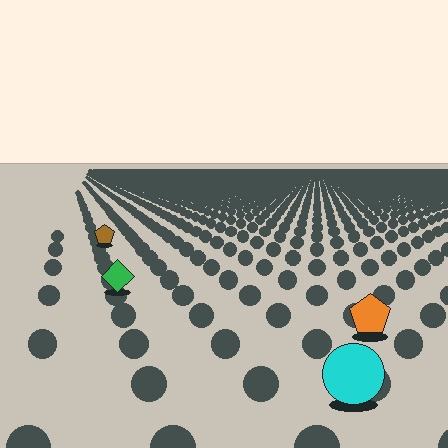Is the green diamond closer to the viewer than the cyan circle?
No. The cyan circle is closer — you can tell from the texture gradient: the ground texture is coarser near it.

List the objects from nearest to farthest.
From nearest to farthest: the cyan circle, the orange pentagon, the green diamond, the brown pentagon.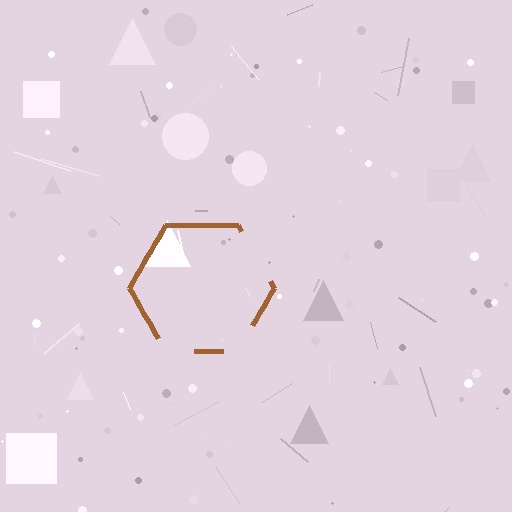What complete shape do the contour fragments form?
The contour fragments form a hexagon.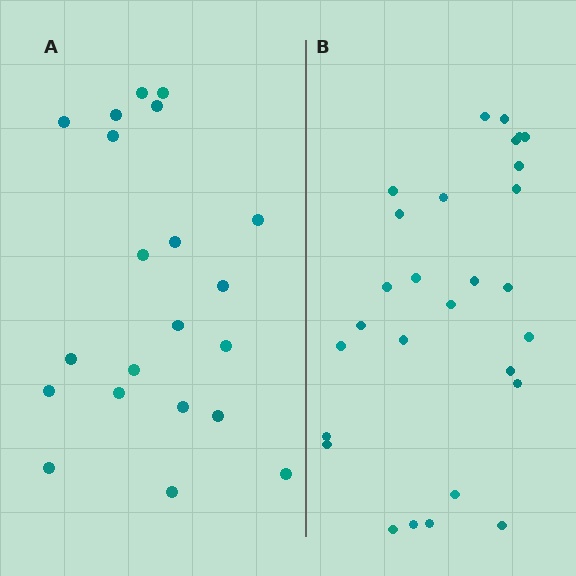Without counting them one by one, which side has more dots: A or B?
Region B (the right region) has more dots.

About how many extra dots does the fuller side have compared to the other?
Region B has roughly 8 or so more dots than region A.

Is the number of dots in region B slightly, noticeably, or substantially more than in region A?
Region B has noticeably more, but not dramatically so. The ratio is roughly 1.3 to 1.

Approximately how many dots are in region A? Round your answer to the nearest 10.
About 20 dots. (The exact count is 21, which rounds to 20.)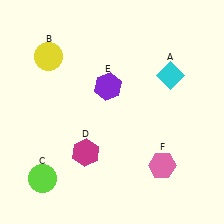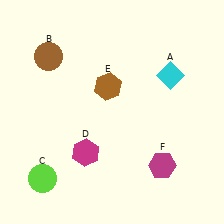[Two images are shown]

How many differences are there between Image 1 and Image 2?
There are 3 differences between the two images.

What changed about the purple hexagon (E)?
In Image 1, E is purple. In Image 2, it changed to brown.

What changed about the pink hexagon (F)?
In Image 1, F is pink. In Image 2, it changed to magenta.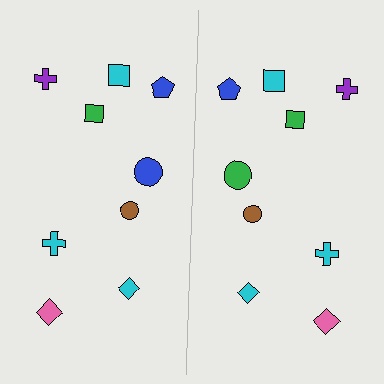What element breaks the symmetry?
The green circle on the right side breaks the symmetry — its mirror counterpart is blue.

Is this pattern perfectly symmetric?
No, the pattern is not perfectly symmetric. The green circle on the right side breaks the symmetry — its mirror counterpart is blue.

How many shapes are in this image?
There are 18 shapes in this image.